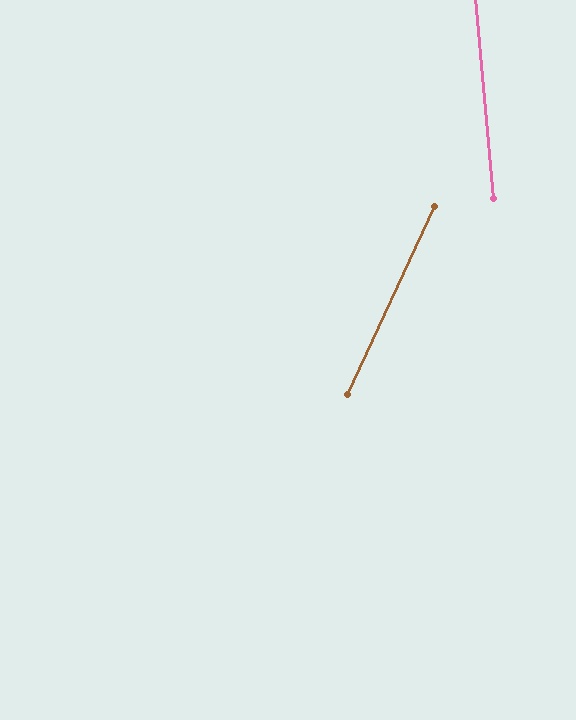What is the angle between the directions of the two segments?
Approximately 30 degrees.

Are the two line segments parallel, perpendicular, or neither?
Neither parallel nor perpendicular — they differ by about 30°.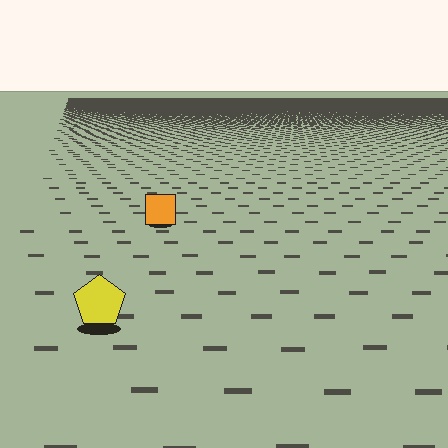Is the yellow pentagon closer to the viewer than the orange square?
Yes. The yellow pentagon is closer — you can tell from the texture gradient: the ground texture is coarser near it.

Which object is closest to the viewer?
The yellow pentagon is closest. The texture marks near it are larger and more spread out.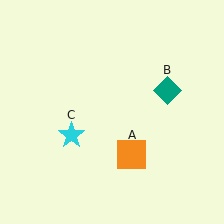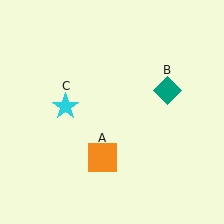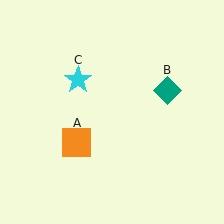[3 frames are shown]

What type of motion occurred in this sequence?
The orange square (object A), cyan star (object C) rotated clockwise around the center of the scene.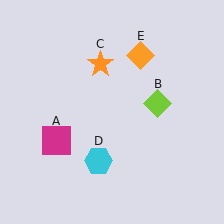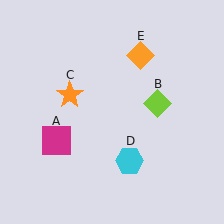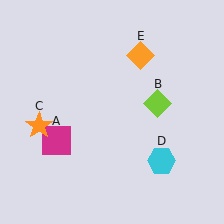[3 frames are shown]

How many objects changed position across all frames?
2 objects changed position: orange star (object C), cyan hexagon (object D).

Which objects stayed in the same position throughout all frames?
Magenta square (object A) and lime diamond (object B) and orange diamond (object E) remained stationary.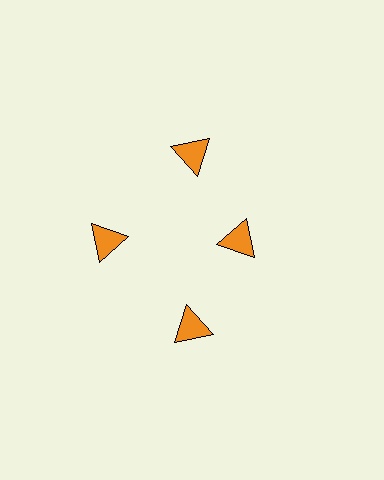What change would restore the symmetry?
The symmetry would be restored by moving it outward, back onto the ring so that all 4 triangles sit at equal angles and equal distance from the center.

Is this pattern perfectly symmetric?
No. The 4 orange triangles are arranged in a ring, but one element near the 3 o'clock position is pulled inward toward the center, breaking the 4-fold rotational symmetry.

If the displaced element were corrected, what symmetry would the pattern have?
It would have 4-fold rotational symmetry — the pattern would map onto itself every 90 degrees.